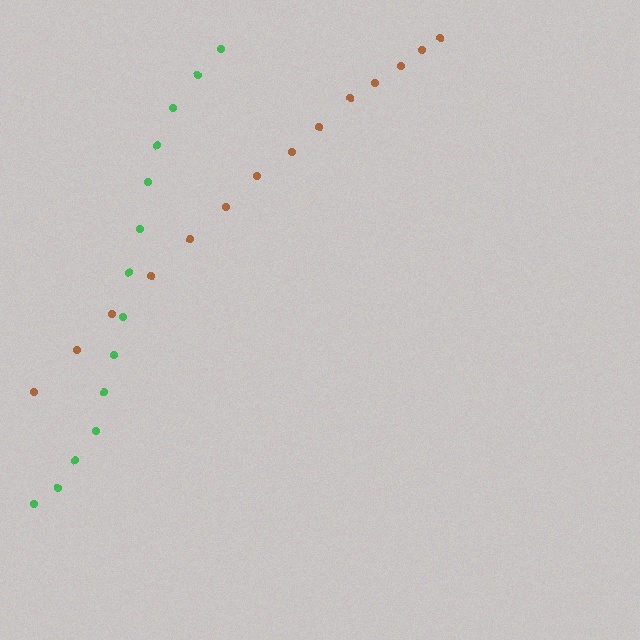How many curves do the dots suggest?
There are 2 distinct paths.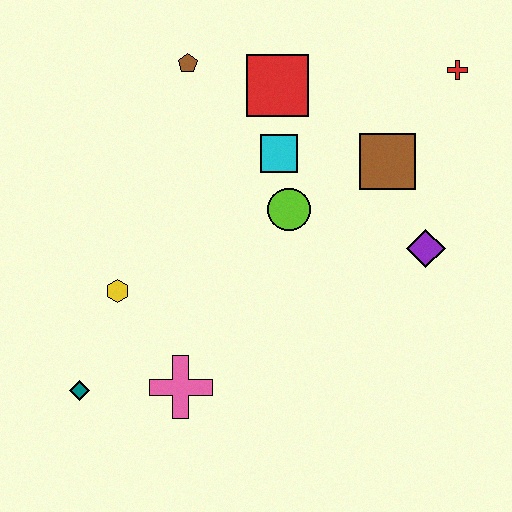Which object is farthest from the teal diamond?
The red cross is farthest from the teal diamond.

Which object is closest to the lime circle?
The cyan square is closest to the lime circle.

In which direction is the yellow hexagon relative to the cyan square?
The yellow hexagon is to the left of the cyan square.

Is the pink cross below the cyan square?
Yes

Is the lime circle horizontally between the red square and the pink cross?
No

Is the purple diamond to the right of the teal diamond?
Yes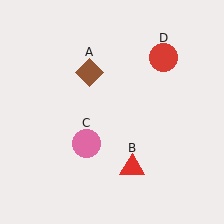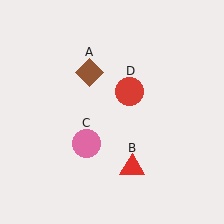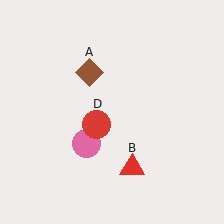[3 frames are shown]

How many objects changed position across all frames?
1 object changed position: red circle (object D).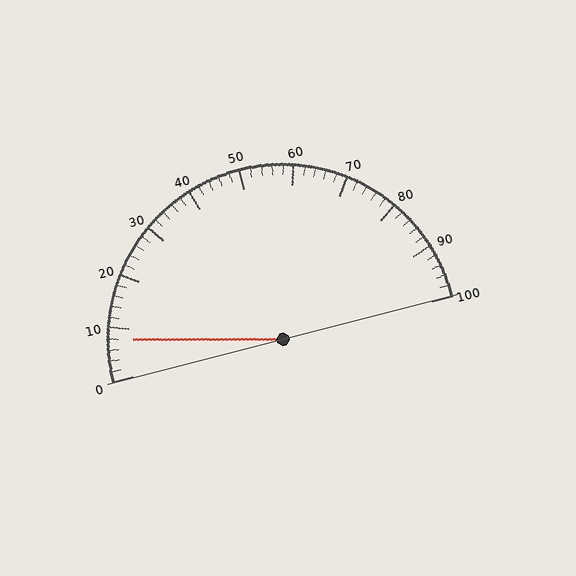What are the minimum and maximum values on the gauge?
The gauge ranges from 0 to 100.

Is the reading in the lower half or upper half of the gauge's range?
The reading is in the lower half of the range (0 to 100).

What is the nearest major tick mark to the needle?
The nearest major tick mark is 10.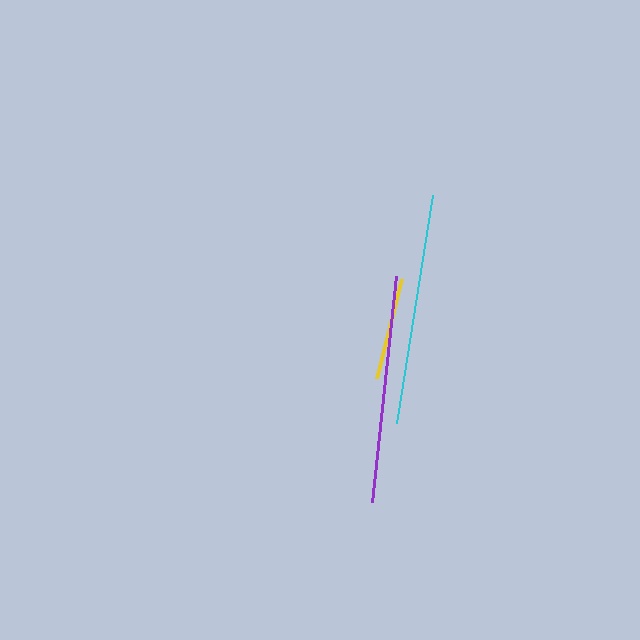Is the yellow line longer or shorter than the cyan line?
The cyan line is longer than the yellow line.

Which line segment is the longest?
The cyan line is the longest at approximately 231 pixels.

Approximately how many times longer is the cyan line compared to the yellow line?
The cyan line is approximately 2.3 times the length of the yellow line.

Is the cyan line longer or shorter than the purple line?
The cyan line is longer than the purple line.